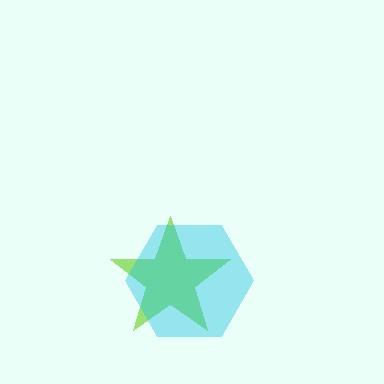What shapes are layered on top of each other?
The layered shapes are: a lime star, a cyan hexagon.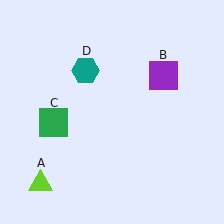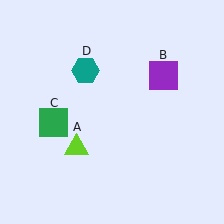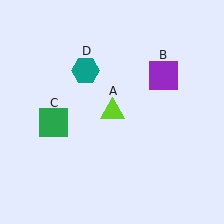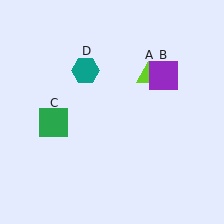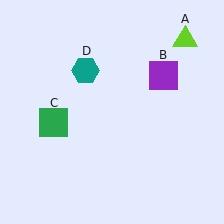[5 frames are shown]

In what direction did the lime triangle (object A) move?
The lime triangle (object A) moved up and to the right.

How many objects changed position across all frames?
1 object changed position: lime triangle (object A).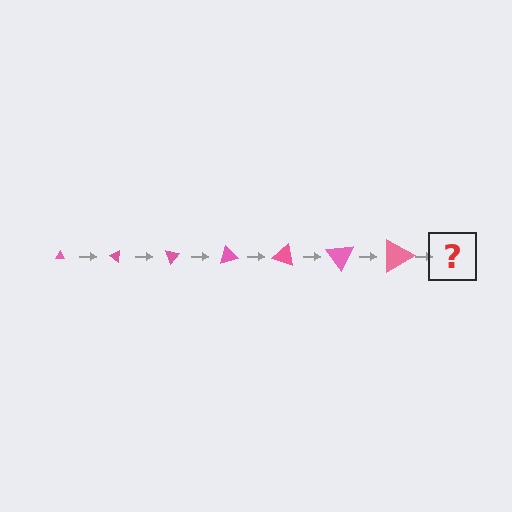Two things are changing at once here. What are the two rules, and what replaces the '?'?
The two rules are that the triangle grows larger each step and it rotates 35 degrees each step. The '?' should be a triangle, larger than the previous one and rotated 245 degrees from the start.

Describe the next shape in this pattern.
It should be a triangle, larger than the previous one and rotated 245 degrees from the start.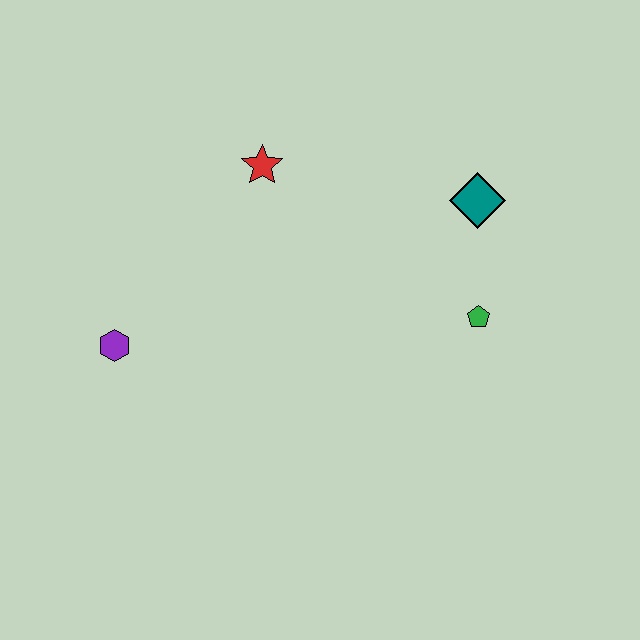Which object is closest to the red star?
The teal diamond is closest to the red star.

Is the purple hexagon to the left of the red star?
Yes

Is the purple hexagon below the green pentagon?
Yes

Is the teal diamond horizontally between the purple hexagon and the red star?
No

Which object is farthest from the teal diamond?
The purple hexagon is farthest from the teal diamond.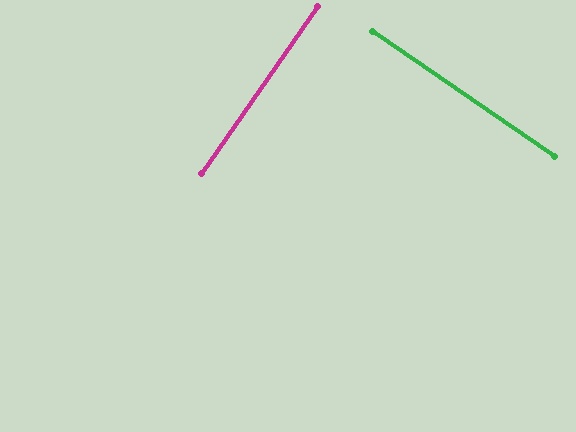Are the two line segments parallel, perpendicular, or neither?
Perpendicular — they meet at approximately 90°.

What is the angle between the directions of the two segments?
Approximately 90 degrees.